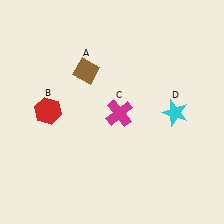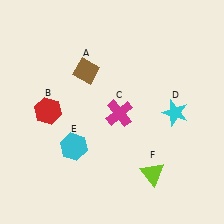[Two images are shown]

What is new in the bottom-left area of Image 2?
A cyan hexagon (E) was added in the bottom-left area of Image 2.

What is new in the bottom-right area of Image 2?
A lime triangle (F) was added in the bottom-right area of Image 2.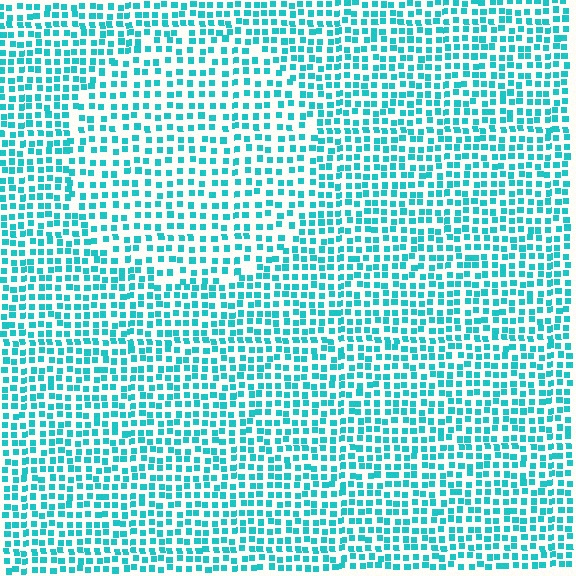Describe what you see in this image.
The image contains small cyan elements arranged at two different densities. A circle-shaped region is visible where the elements are less densely packed than the surrounding area.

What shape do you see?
I see a circle.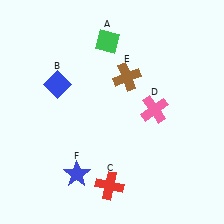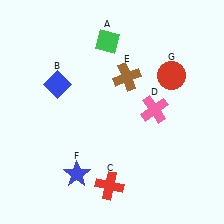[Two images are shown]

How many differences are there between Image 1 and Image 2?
There is 1 difference between the two images.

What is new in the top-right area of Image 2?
A red circle (G) was added in the top-right area of Image 2.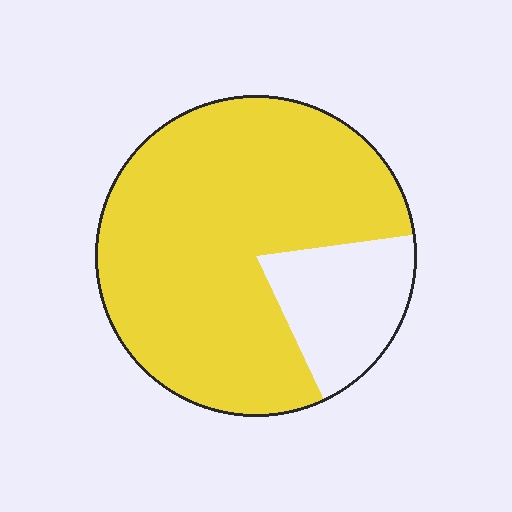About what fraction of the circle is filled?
About four fifths (4/5).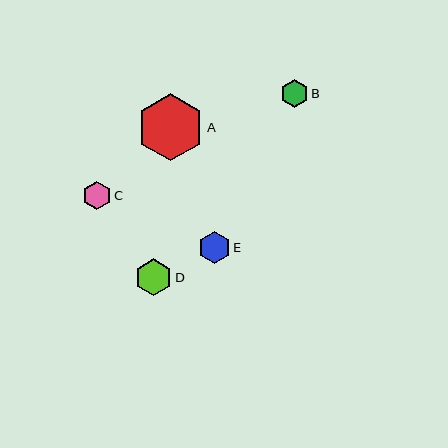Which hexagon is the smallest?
Hexagon B is the smallest with a size of approximately 28 pixels.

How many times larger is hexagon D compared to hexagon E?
Hexagon D is approximately 1.2 times the size of hexagon E.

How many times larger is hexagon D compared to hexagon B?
Hexagon D is approximately 1.3 times the size of hexagon B.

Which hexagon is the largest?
Hexagon A is the largest with a size of approximately 68 pixels.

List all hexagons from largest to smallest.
From largest to smallest: A, D, E, C, B.